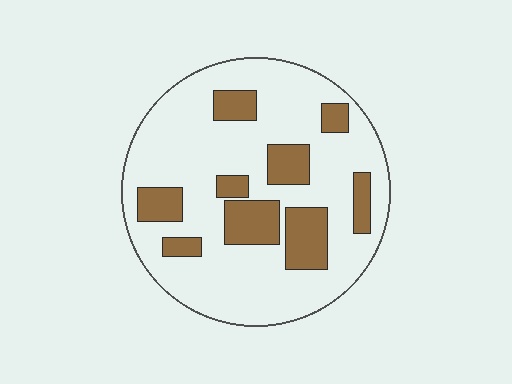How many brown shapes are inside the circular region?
9.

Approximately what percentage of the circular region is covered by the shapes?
Approximately 25%.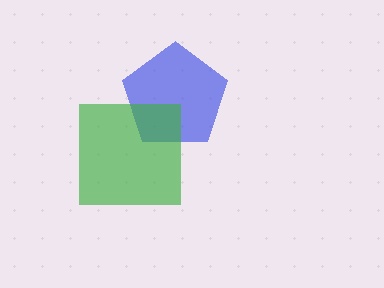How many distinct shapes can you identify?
There are 2 distinct shapes: a blue pentagon, a green square.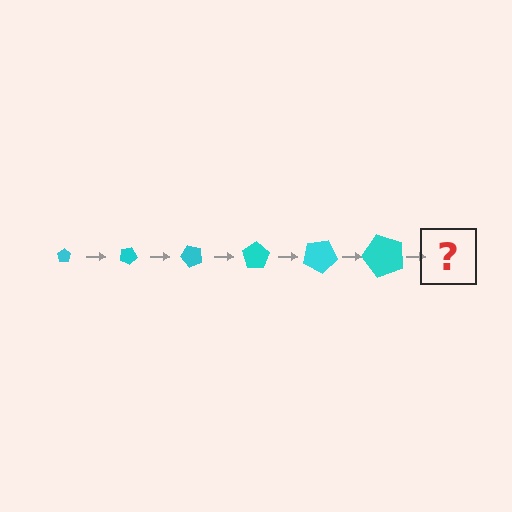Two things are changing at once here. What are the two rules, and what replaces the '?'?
The two rules are that the pentagon grows larger each step and it rotates 25 degrees each step. The '?' should be a pentagon, larger than the previous one and rotated 150 degrees from the start.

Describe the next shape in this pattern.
It should be a pentagon, larger than the previous one and rotated 150 degrees from the start.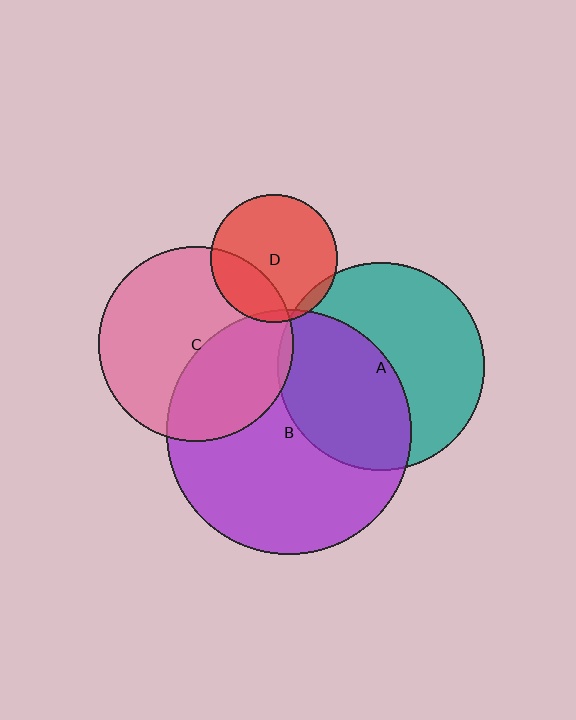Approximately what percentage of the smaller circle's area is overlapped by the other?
Approximately 5%.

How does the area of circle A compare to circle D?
Approximately 2.6 times.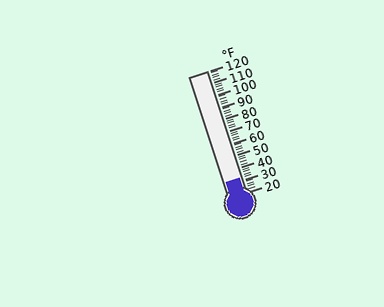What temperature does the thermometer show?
The thermometer shows approximately 32°F.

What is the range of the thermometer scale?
The thermometer scale ranges from 20°F to 120°F.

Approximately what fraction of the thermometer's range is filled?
The thermometer is filled to approximately 10% of its range.